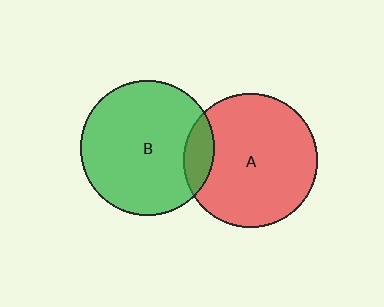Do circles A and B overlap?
Yes.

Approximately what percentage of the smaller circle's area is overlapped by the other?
Approximately 10%.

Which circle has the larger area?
Circle B (green).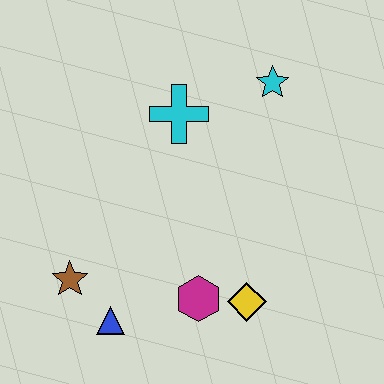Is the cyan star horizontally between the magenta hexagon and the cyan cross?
No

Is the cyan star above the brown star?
Yes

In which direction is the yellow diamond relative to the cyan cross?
The yellow diamond is below the cyan cross.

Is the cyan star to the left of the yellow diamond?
No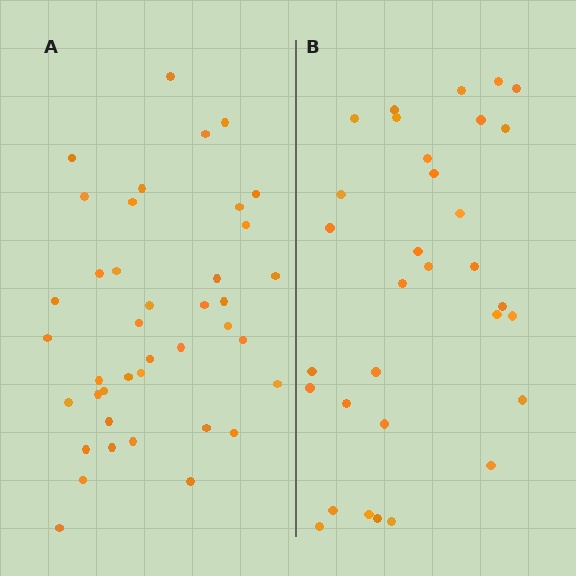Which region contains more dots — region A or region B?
Region A (the left region) has more dots.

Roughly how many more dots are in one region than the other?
Region A has roughly 8 or so more dots than region B.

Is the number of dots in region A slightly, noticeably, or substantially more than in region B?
Region A has noticeably more, but not dramatically so. The ratio is roughly 1.2 to 1.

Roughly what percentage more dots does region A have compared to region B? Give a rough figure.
About 25% more.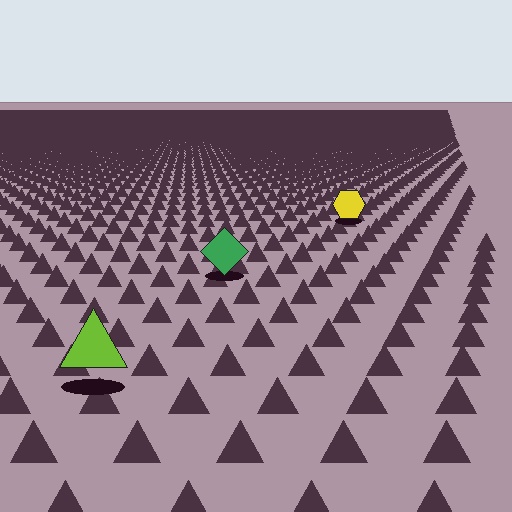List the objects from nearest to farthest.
From nearest to farthest: the lime triangle, the green diamond, the yellow hexagon.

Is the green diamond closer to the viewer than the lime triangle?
No. The lime triangle is closer — you can tell from the texture gradient: the ground texture is coarser near it.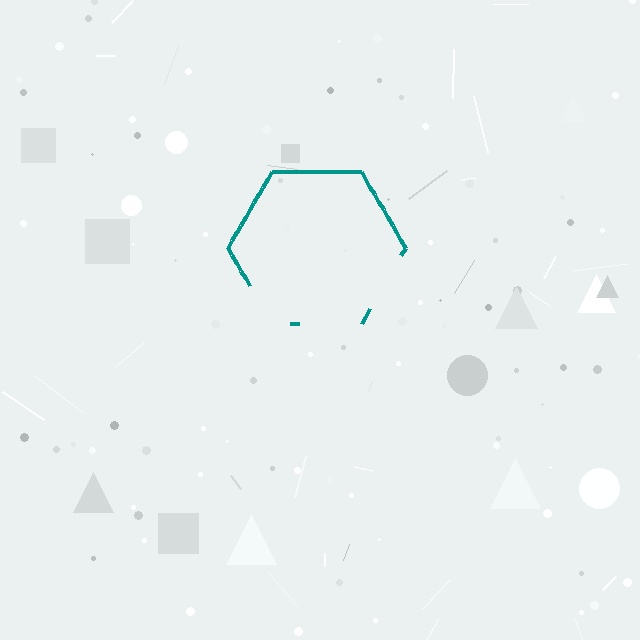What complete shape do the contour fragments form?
The contour fragments form a hexagon.